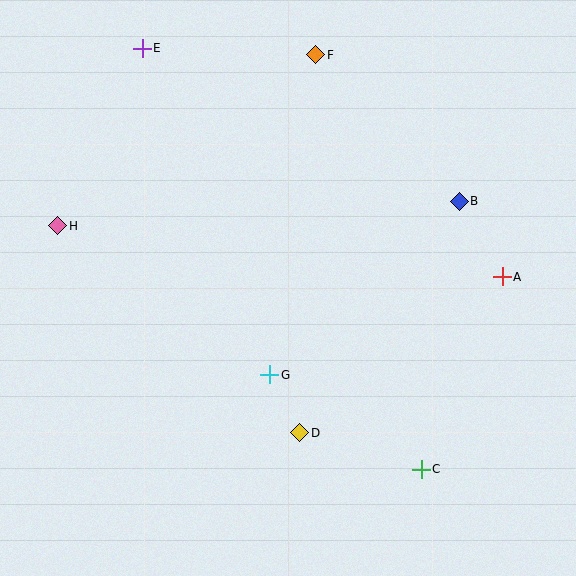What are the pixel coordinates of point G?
Point G is at (270, 375).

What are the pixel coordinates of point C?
Point C is at (421, 469).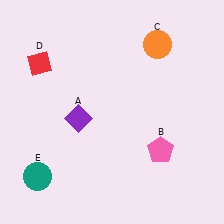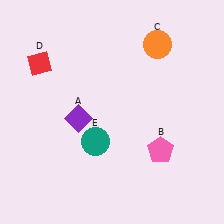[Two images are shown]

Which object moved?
The teal circle (E) moved right.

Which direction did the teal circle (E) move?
The teal circle (E) moved right.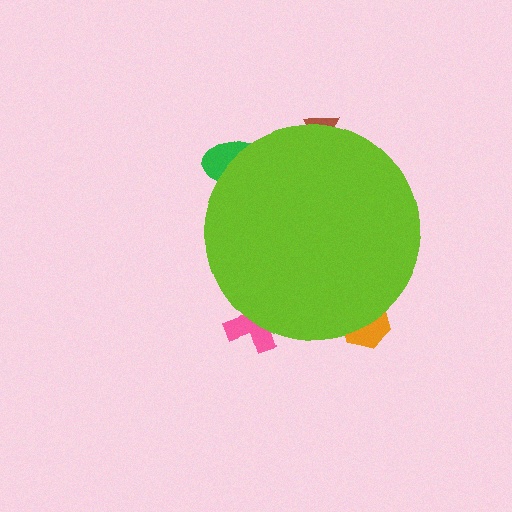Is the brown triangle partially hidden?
Yes, the brown triangle is partially hidden behind the lime circle.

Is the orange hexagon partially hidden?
Yes, the orange hexagon is partially hidden behind the lime circle.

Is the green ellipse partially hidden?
Yes, the green ellipse is partially hidden behind the lime circle.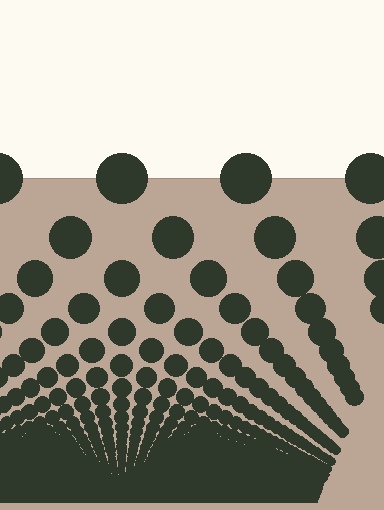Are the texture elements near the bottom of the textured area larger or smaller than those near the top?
Smaller. The gradient is inverted — elements near the bottom are smaller and denser.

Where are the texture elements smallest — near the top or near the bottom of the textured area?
Near the bottom.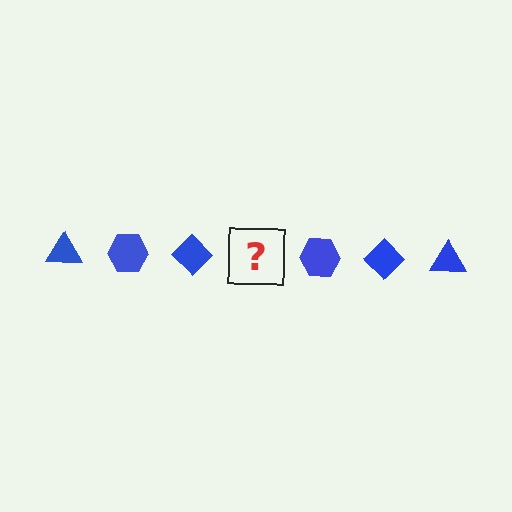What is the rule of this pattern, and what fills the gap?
The rule is that the pattern cycles through triangle, hexagon, diamond shapes in blue. The gap should be filled with a blue triangle.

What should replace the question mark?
The question mark should be replaced with a blue triangle.